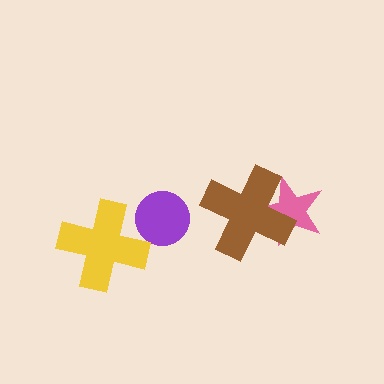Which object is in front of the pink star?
The brown cross is in front of the pink star.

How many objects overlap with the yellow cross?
0 objects overlap with the yellow cross.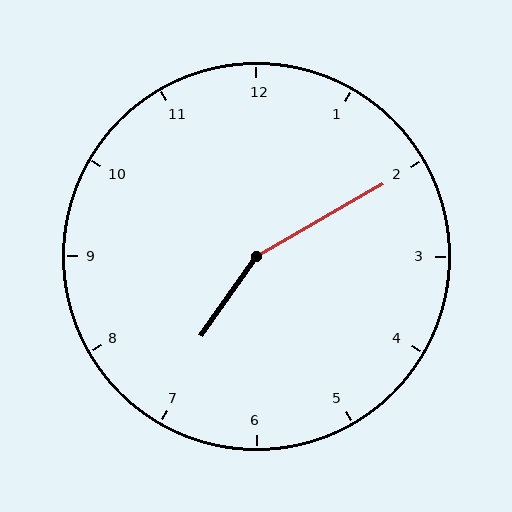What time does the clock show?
7:10.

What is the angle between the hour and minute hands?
Approximately 155 degrees.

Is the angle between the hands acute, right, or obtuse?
It is obtuse.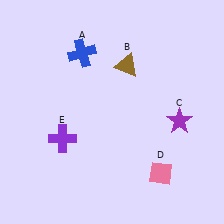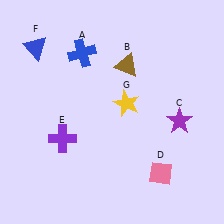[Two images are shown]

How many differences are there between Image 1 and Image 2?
There are 2 differences between the two images.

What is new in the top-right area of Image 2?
A yellow star (G) was added in the top-right area of Image 2.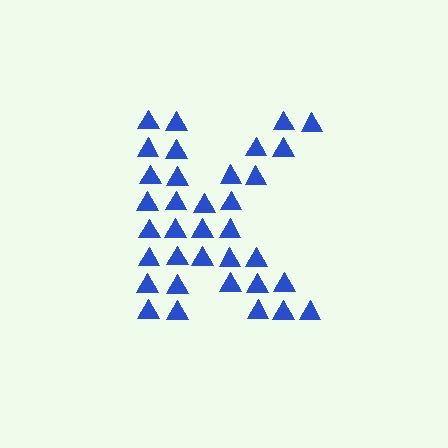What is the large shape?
The large shape is the letter K.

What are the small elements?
The small elements are triangles.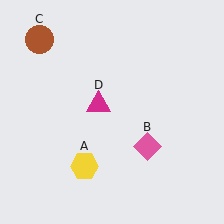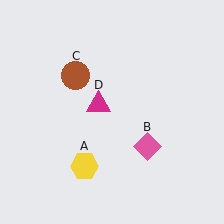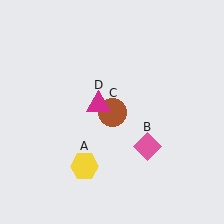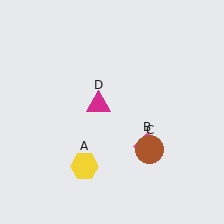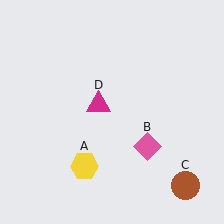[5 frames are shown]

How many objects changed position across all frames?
1 object changed position: brown circle (object C).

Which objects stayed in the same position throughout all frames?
Yellow hexagon (object A) and pink diamond (object B) and magenta triangle (object D) remained stationary.